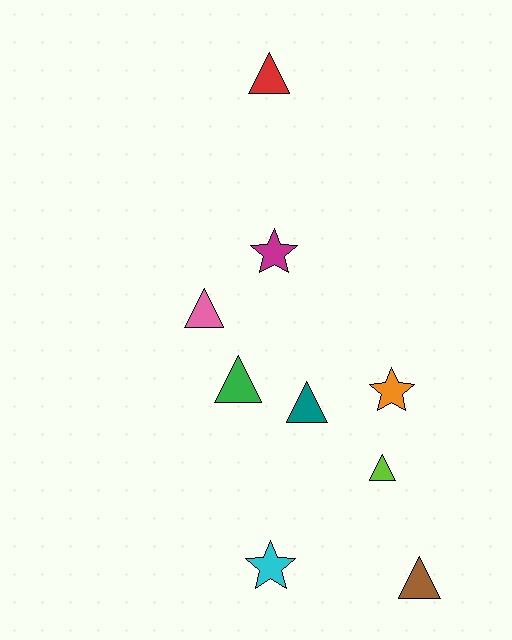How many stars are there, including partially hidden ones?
There are 3 stars.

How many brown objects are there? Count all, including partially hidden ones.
There is 1 brown object.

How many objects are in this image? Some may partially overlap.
There are 9 objects.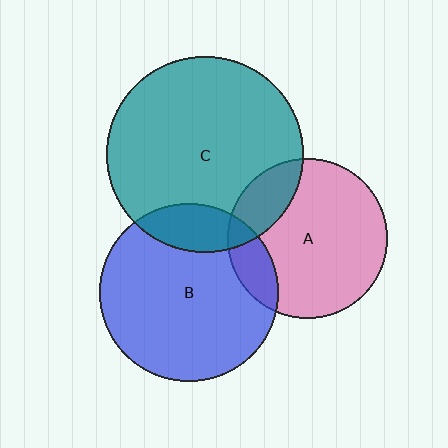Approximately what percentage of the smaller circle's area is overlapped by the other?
Approximately 20%.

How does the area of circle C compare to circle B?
Approximately 1.2 times.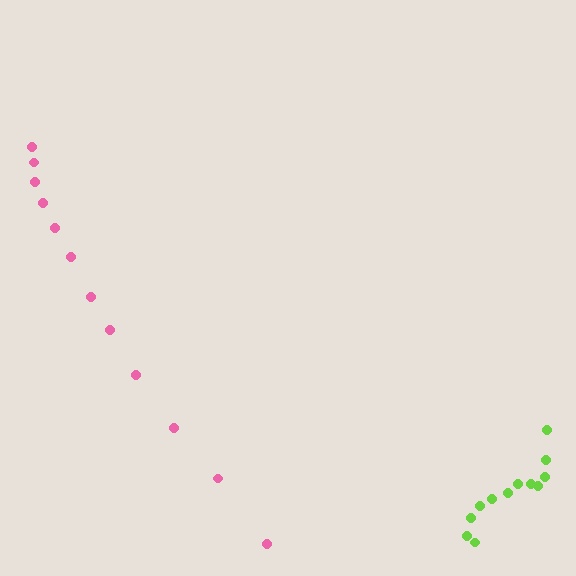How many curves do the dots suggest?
There are 2 distinct paths.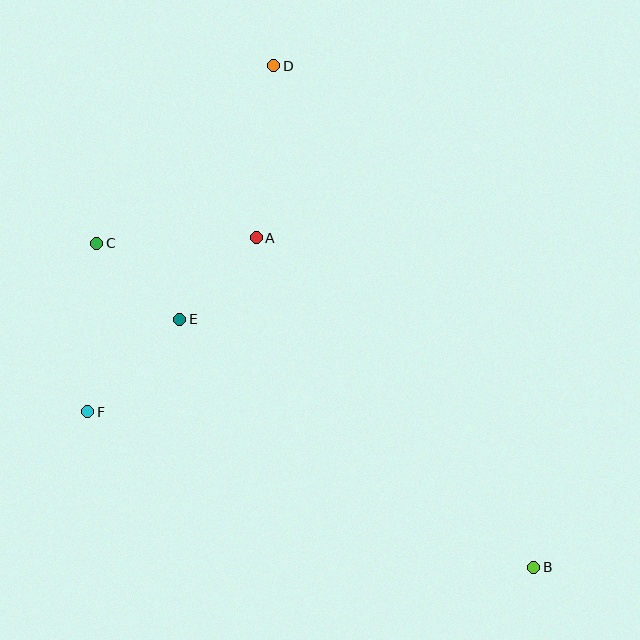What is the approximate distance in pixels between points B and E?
The distance between B and E is approximately 432 pixels.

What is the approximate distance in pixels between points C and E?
The distance between C and E is approximately 112 pixels.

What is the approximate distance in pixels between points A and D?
The distance between A and D is approximately 173 pixels.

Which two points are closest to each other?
Points A and E are closest to each other.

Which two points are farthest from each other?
Points B and D are farthest from each other.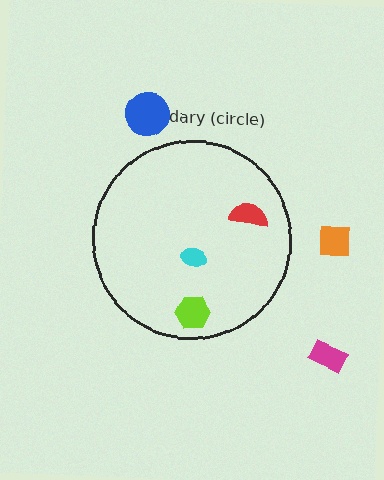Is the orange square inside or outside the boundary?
Outside.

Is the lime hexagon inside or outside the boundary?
Inside.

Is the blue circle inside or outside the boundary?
Outside.